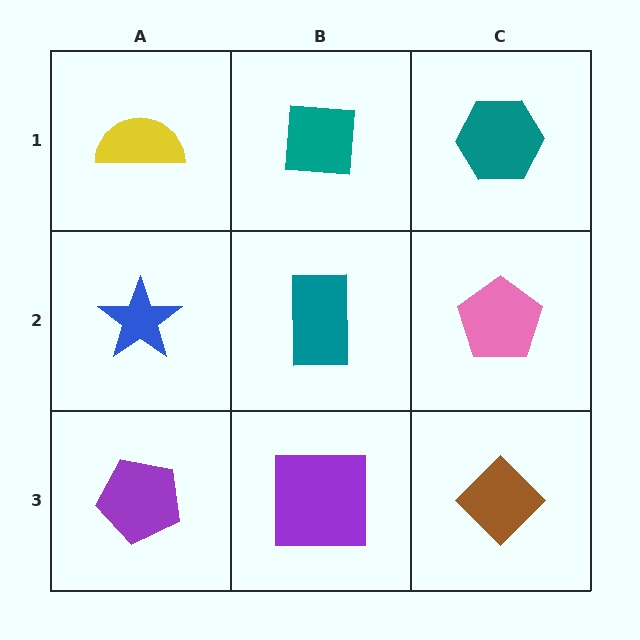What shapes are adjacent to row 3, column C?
A pink pentagon (row 2, column C), a purple square (row 3, column B).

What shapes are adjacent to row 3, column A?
A blue star (row 2, column A), a purple square (row 3, column B).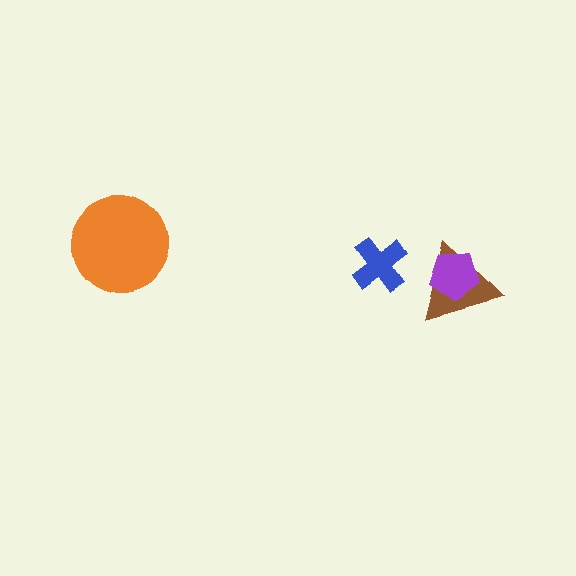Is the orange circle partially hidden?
No, no other shape covers it.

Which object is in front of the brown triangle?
The purple pentagon is in front of the brown triangle.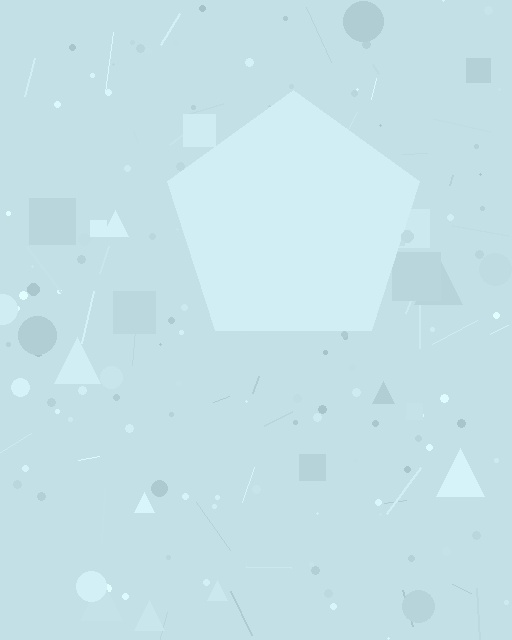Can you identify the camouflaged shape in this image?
The camouflaged shape is a pentagon.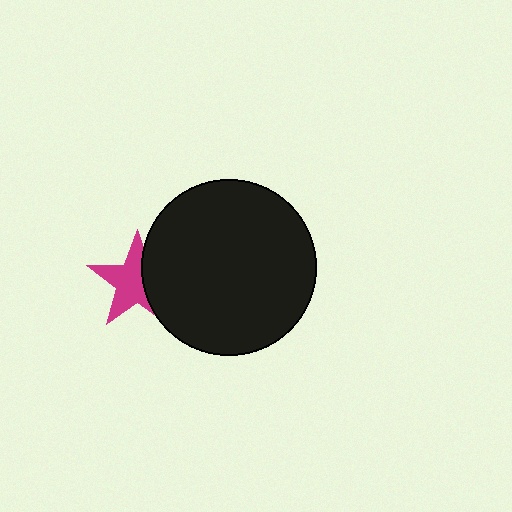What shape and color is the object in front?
The object in front is a black circle.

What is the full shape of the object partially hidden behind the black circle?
The partially hidden object is a magenta star.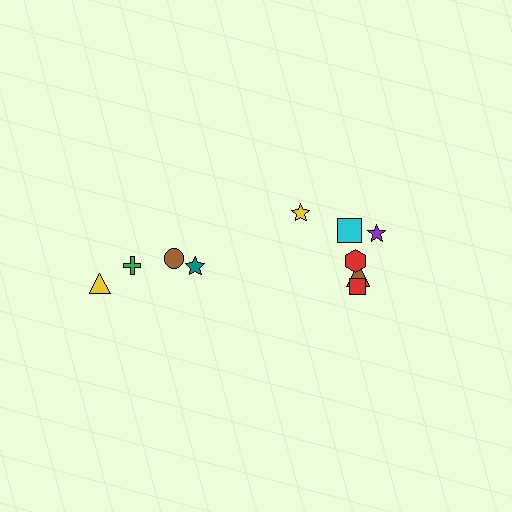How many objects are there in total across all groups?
There are 10 objects.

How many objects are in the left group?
There are 4 objects.